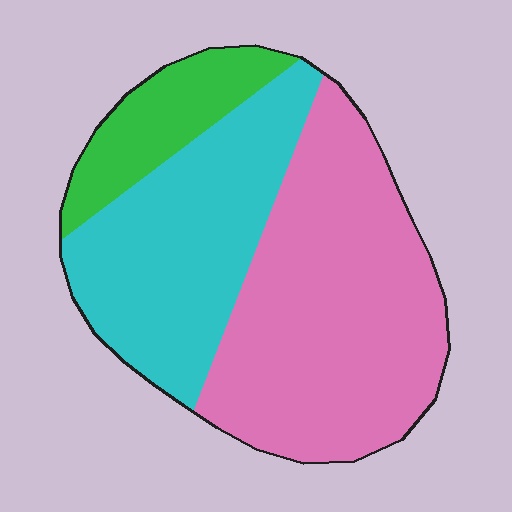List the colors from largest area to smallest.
From largest to smallest: pink, cyan, green.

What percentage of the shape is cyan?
Cyan takes up about one third (1/3) of the shape.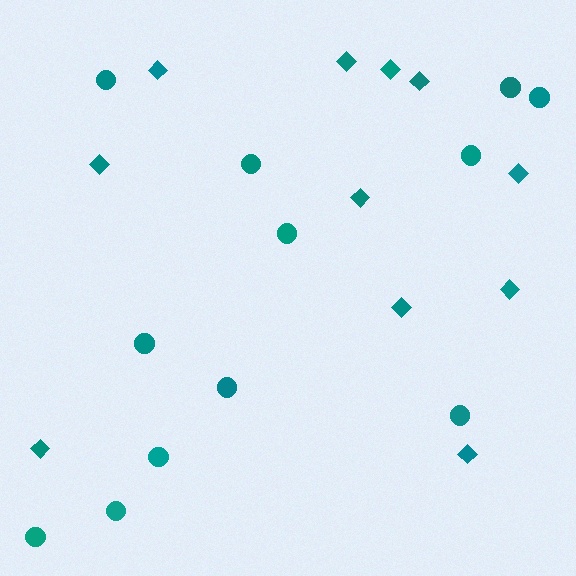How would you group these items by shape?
There are 2 groups: one group of diamonds (11) and one group of circles (12).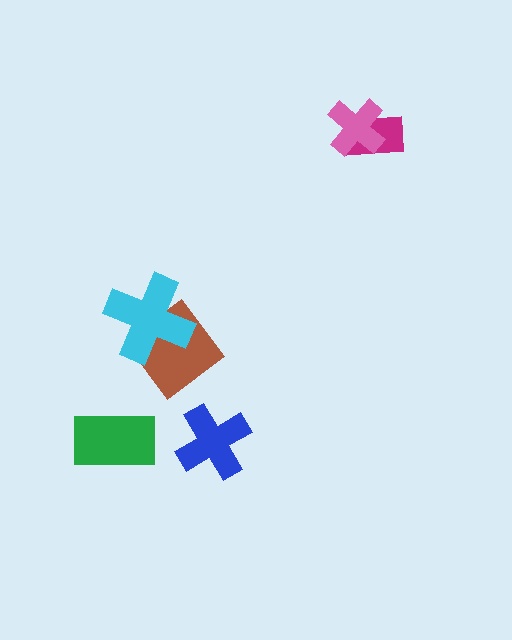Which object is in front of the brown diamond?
The cyan cross is in front of the brown diamond.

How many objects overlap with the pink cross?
1 object overlaps with the pink cross.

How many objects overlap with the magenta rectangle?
1 object overlaps with the magenta rectangle.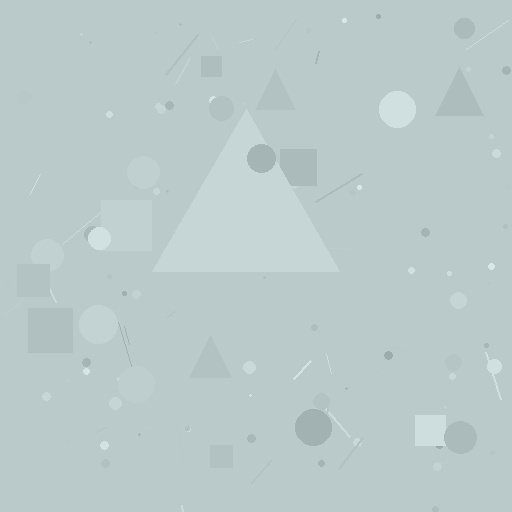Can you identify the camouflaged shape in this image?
The camouflaged shape is a triangle.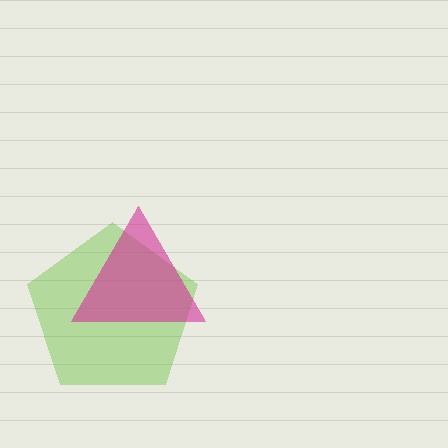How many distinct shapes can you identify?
There are 2 distinct shapes: a lime pentagon, a magenta triangle.